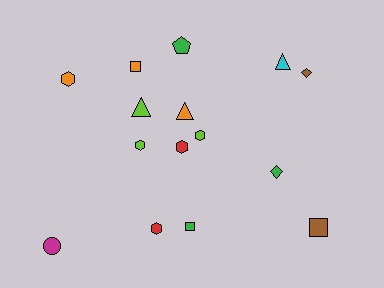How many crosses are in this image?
There are no crosses.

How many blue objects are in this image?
There are no blue objects.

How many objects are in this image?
There are 15 objects.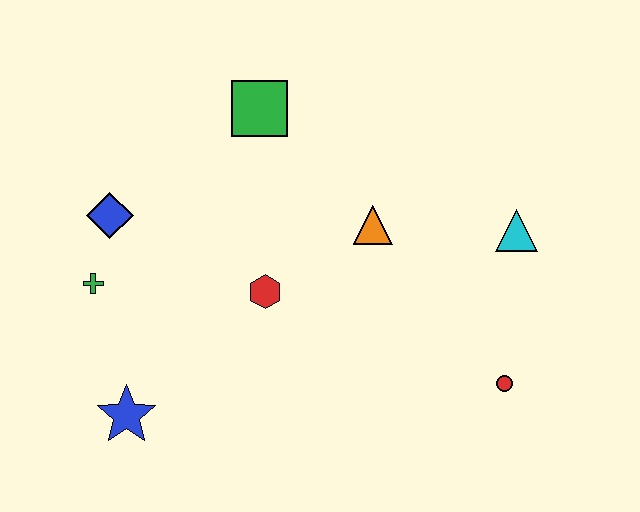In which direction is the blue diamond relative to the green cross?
The blue diamond is above the green cross.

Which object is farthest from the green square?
The red circle is farthest from the green square.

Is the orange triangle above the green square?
No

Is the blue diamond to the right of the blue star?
No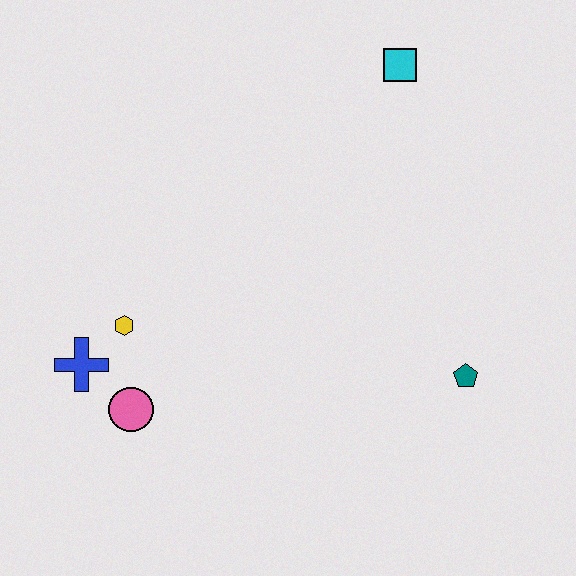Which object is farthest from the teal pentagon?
The blue cross is farthest from the teal pentagon.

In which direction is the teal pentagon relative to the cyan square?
The teal pentagon is below the cyan square.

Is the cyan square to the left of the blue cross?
No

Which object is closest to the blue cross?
The yellow hexagon is closest to the blue cross.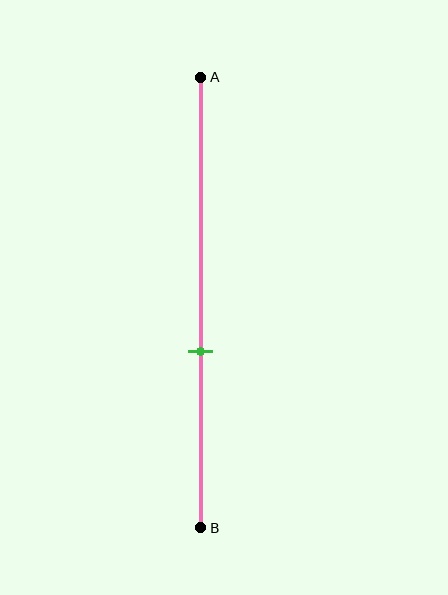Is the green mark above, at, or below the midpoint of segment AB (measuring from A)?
The green mark is below the midpoint of segment AB.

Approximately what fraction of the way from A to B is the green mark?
The green mark is approximately 60% of the way from A to B.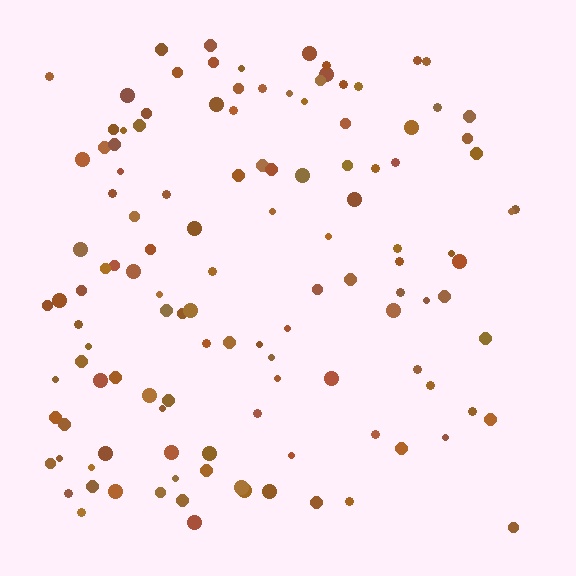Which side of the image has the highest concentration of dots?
The left.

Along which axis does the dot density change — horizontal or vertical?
Horizontal.